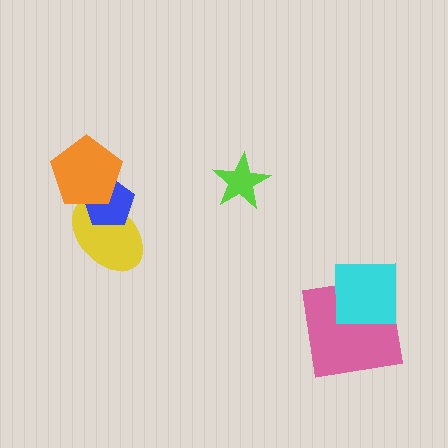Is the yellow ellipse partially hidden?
Yes, it is partially covered by another shape.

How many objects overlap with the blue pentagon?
2 objects overlap with the blue pentagon.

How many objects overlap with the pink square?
1 object overlaps with the pink square.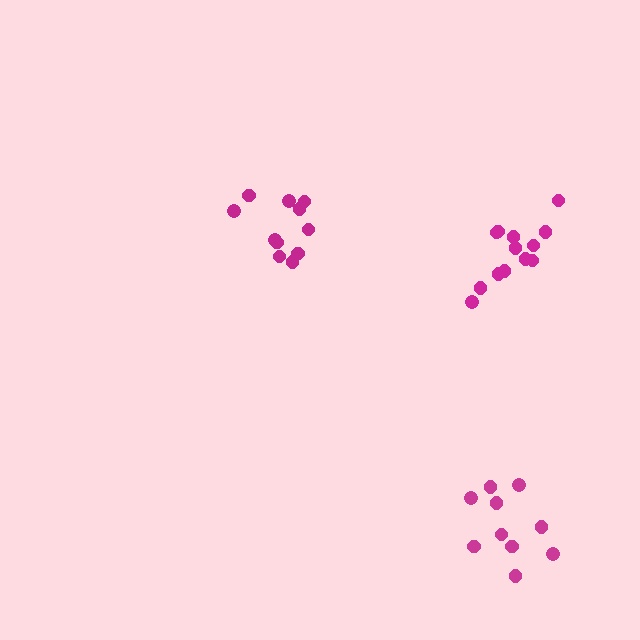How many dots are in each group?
Group 1: 10 dots, Group 2: 11 dots, Group 3: 13 dots (34 total).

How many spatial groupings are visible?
There are 3 spatial groupings.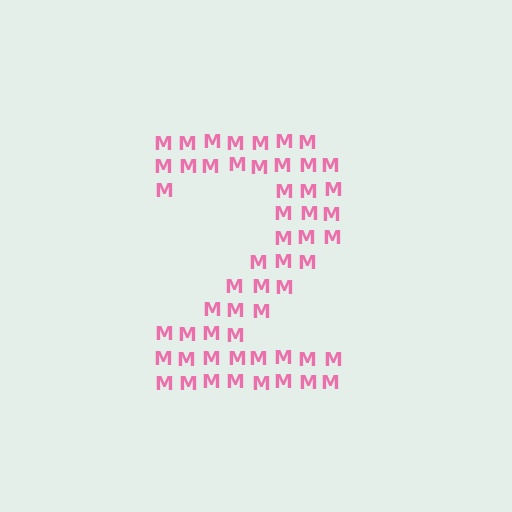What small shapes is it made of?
It is made of small letter M's.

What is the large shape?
The large shape is the digit 2.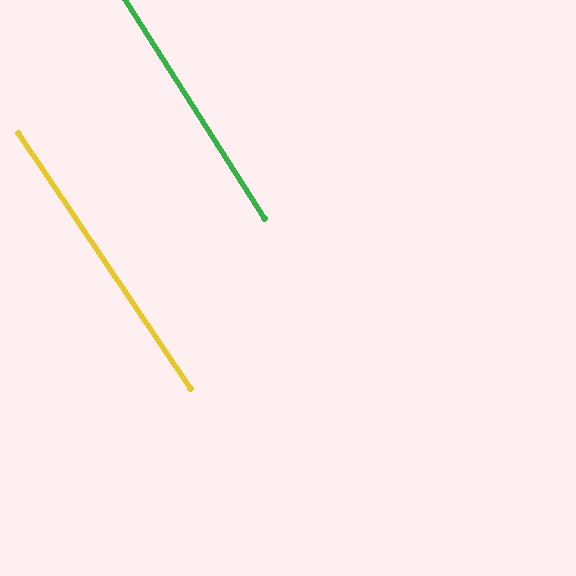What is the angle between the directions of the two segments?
Approximately 2 degrees.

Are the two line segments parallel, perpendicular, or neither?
Parallel — their directions differ by only 1.7°.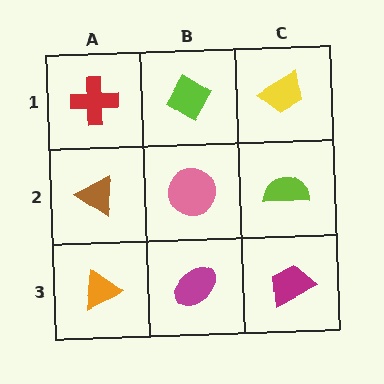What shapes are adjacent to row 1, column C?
A lime semicircle (row 2, column C), a lime diamond (row 1, column B).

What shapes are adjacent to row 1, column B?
A pink circle (row 2, column B), a red cross (row 1, column A), a yellow trapezoid (row 1, column C).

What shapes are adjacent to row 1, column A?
A brown triangle (row 2, column A), a lime diamond (row 1, column B).